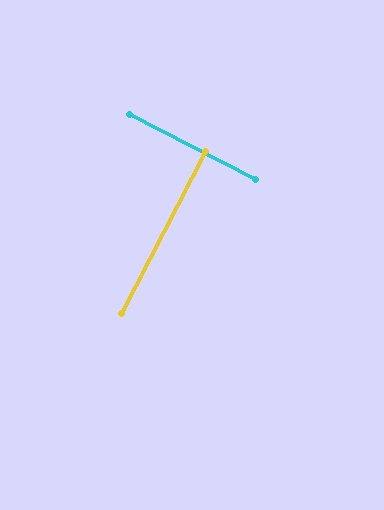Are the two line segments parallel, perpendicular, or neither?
Perpendicular — they meet at approximately 90°.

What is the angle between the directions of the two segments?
Approximately 90 degrees.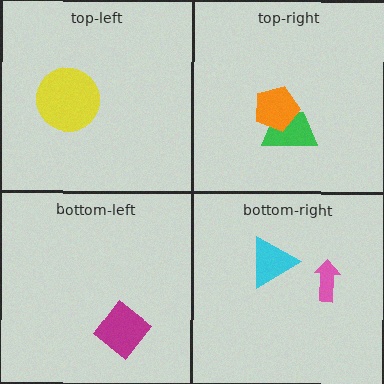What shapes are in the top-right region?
The green trapezoid, the orange pentagon.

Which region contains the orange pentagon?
The top-right region.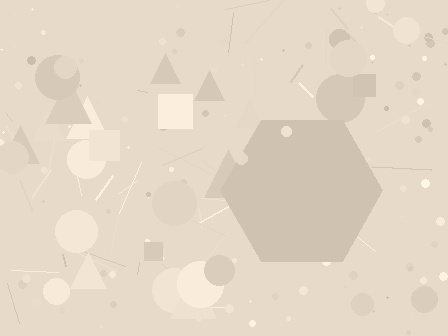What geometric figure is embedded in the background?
A hexagon is embedded in the background.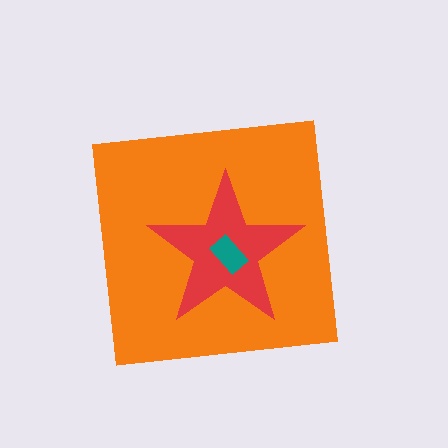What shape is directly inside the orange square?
The red star.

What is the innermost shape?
The teal rectangle.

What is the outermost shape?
The orange square.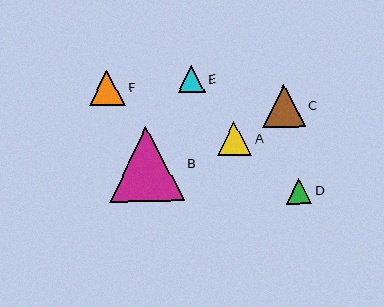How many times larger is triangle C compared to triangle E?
Triangle C is approximately 1.6 times the size of triangle E.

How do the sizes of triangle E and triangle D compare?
Triangle E and triangle D are approximately the same size.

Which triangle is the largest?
Triangle B is the largest with a size of approximately 75 pixels.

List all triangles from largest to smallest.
From largest to smallest: B, C, F, A, E, D.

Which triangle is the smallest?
Triangle D is the smallest with a size of approximately 26 pixels.